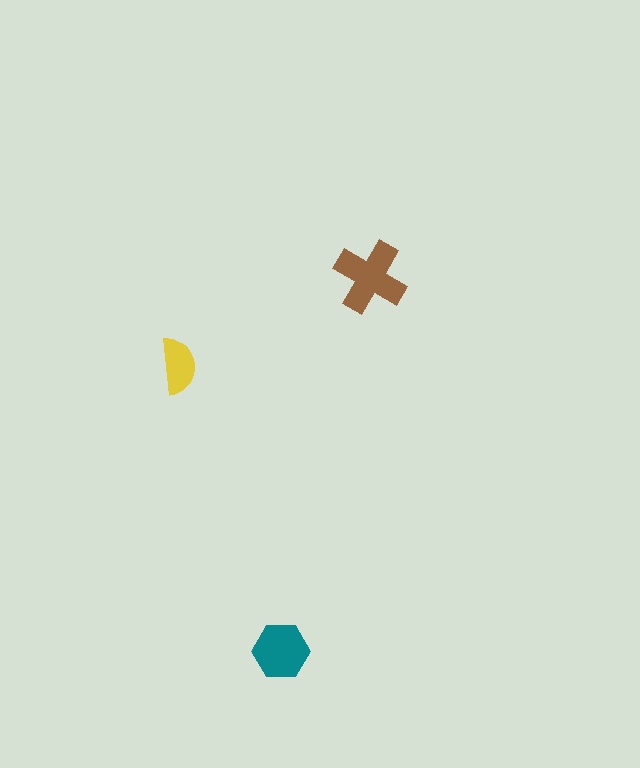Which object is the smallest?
The yellow semicircle.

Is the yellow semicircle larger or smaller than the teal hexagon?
Smaller.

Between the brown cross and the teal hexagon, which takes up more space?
The brown cross.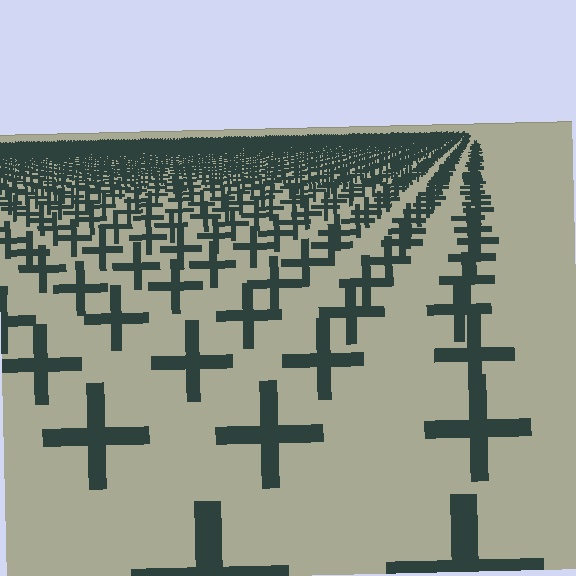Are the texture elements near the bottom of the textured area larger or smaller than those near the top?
Larger. Near the bottom, elements are closer to the viewer and appear at a bigger on-screen size.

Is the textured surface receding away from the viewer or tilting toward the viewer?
The surface is receding away from the viewer. Texture elements get smaller and denser toward the top.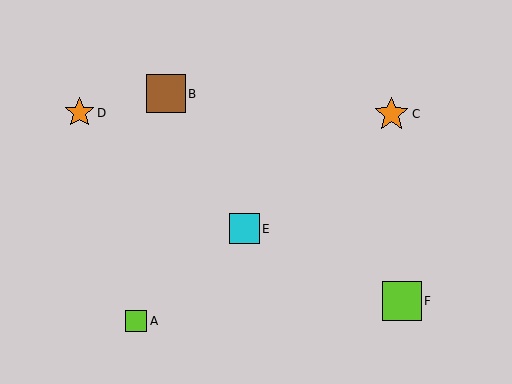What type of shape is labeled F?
Shape F is a lime square.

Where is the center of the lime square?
The center of the lime square is at (136, 321).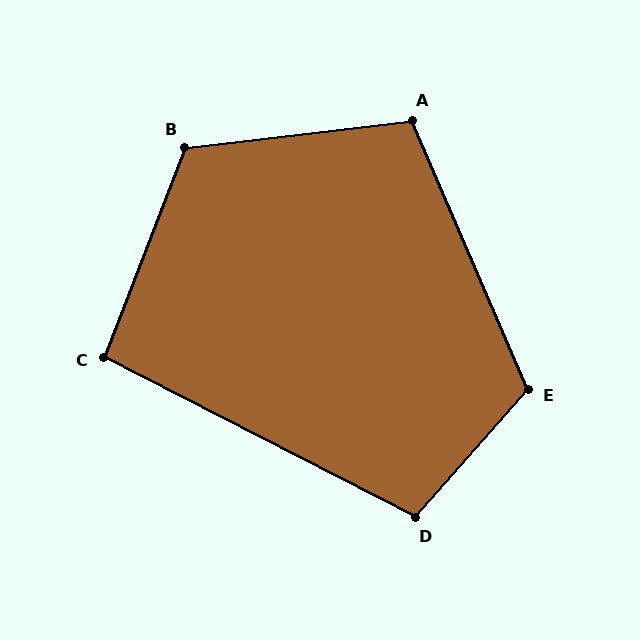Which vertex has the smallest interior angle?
C, at approximately 96 degrees.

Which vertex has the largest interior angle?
B, at approximately 118 degrees.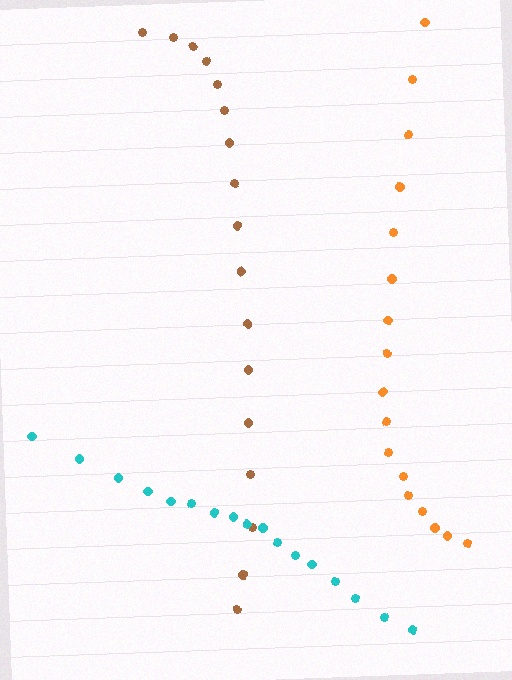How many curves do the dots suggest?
There are 3 distinct paths.